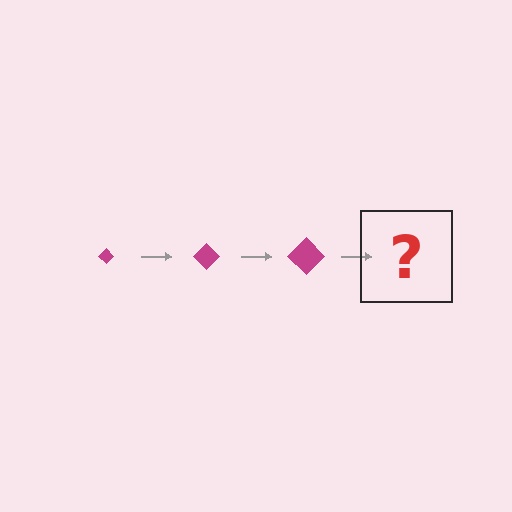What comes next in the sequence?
The next element should be a magenta diamond, larger than the previous one.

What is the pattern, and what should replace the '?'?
The pattern is that the diamond gets progressively larger each step. The '?' should be a magenta diamond, larger than the previous one.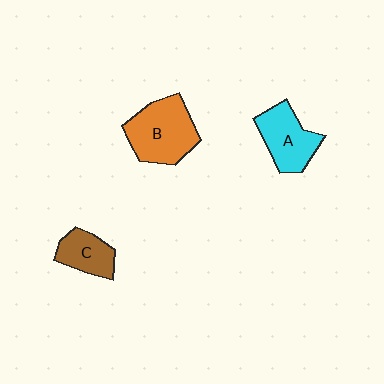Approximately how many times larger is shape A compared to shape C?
Approximately 1.4 times.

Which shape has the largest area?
Shape B (orange).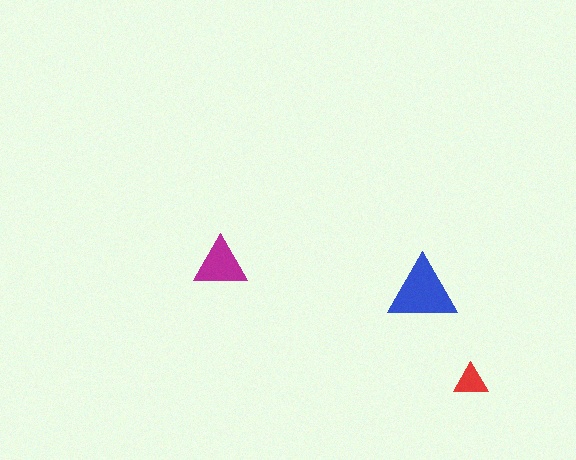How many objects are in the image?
There are 3 objects in the image.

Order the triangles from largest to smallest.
the blue one, the magenta one, the red one.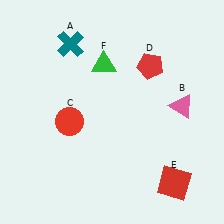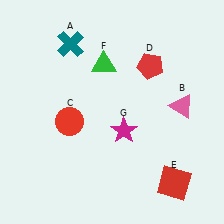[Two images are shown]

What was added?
A magenta star (G) was added in Image 2.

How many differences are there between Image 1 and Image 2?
There is 1 difference between the two images.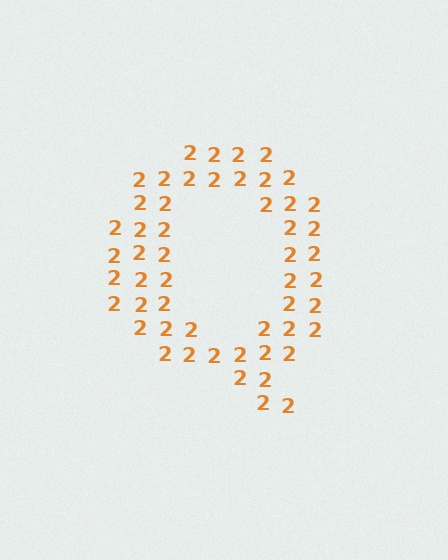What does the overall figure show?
The overall figure shows the letter Q.